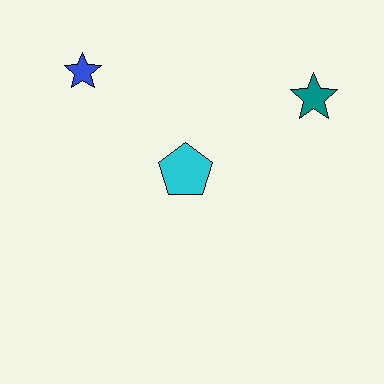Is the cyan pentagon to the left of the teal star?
Yes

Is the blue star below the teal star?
No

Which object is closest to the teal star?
The cyan pentagon is closest to the teal star.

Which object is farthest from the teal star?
The blue star is farthest from the teal star.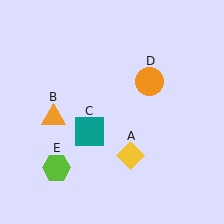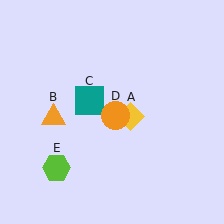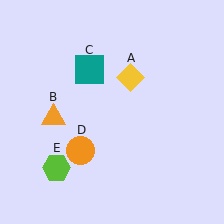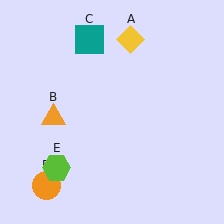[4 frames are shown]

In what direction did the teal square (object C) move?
The teal square (object C) moved up.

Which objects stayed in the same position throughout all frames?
Orange triangle (object B) and lime hexagon (object E) remained stationary.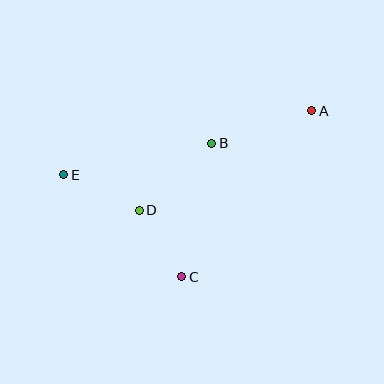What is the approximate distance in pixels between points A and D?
The distance between A and D is approximately 199 pixels.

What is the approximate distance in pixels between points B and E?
The distance between B and E is approximately 152 pixels.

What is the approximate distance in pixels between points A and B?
The distance between A and B is approximately 105 pixels.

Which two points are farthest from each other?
Points A and E are farthest from each other.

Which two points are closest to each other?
Points C and D are closest to each other.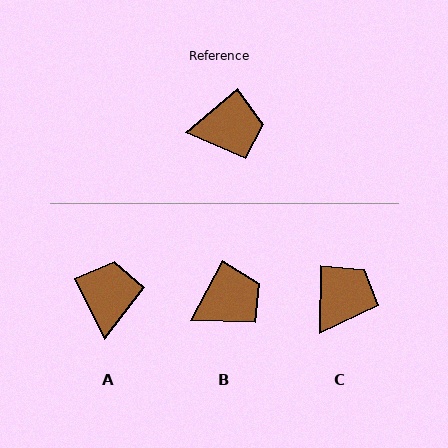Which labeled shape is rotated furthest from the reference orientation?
A, about 76 degrees away.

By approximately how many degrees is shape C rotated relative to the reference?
Approximately 49 degrees counter-clockwise.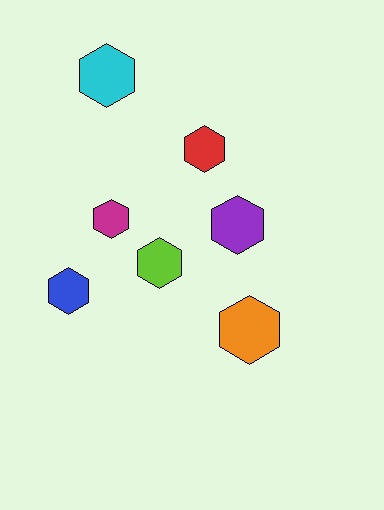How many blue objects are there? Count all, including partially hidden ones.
There is 1 blue object.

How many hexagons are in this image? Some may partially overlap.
There are 7 hexagons.